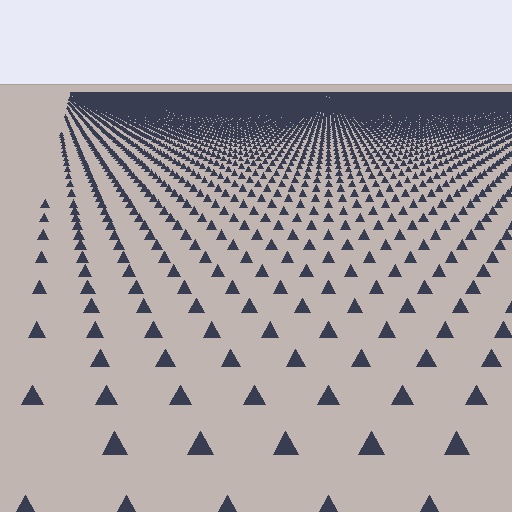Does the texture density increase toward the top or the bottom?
Density increases toward the top.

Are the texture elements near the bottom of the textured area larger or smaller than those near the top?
Larger. Near the bottom, elements are closer to the viewer and appear at a bigger on-screen size.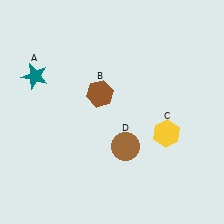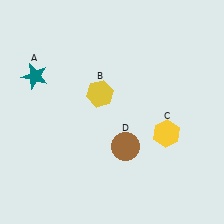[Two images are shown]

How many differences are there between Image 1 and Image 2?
There is 1 difference between the two images.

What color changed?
The hexagon (B) changed from brown in Image 1 to yellow in Image 2.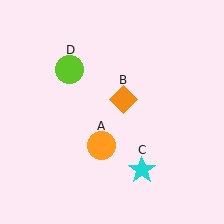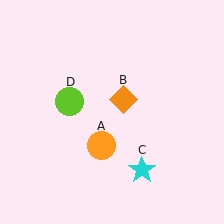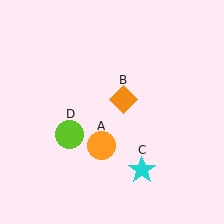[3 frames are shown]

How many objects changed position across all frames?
1 object changed position: lime circle (object D).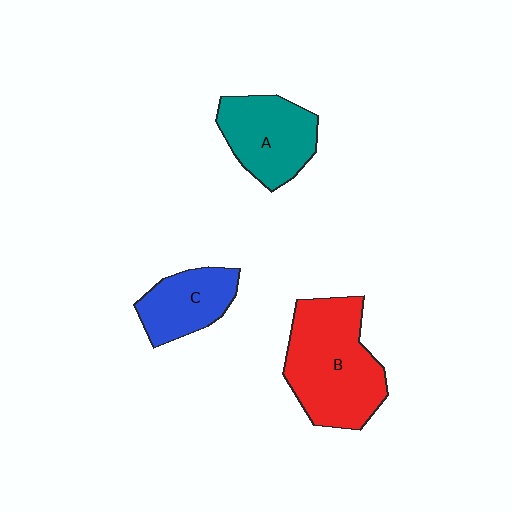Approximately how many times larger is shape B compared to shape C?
Approximately 1.9 times.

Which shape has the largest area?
Shape B (red).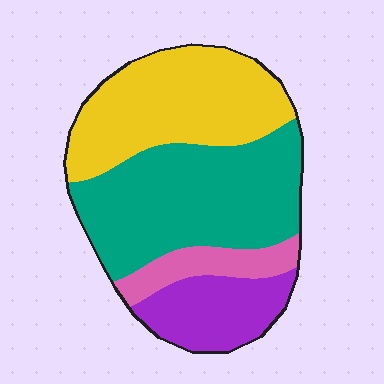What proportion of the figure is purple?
Purple covers around 15% of the figure.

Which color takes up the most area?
Teal, at roughly 40%.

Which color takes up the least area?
Pink, at roughly 10%.